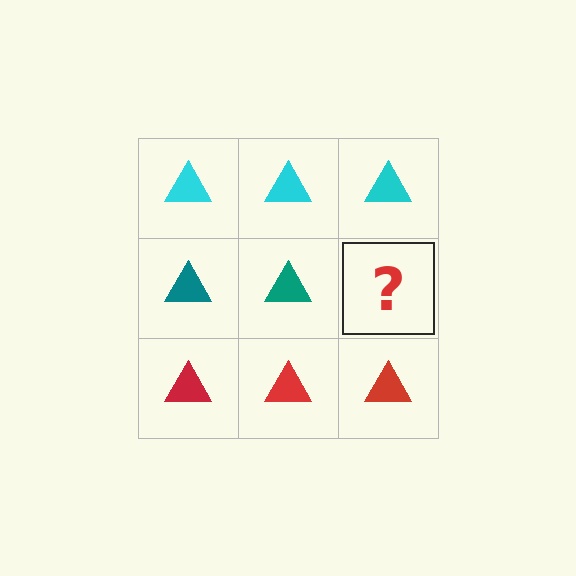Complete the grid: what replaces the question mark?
The question mark should be replaced with a teal triangle.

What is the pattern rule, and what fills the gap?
The rule is that each row has a consistent color. The gap should be filled with a teal triangle.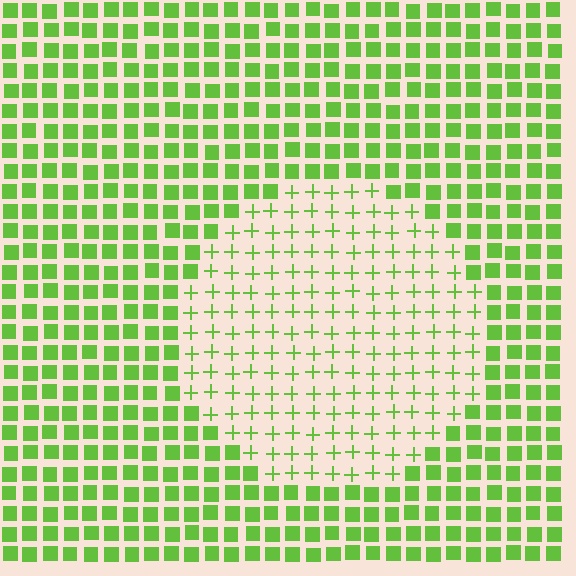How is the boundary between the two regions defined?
The boundary is defined by a change in element shape: plus signs inside vs. squares outside. All elements share the same color and spacing.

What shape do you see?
I see a circle.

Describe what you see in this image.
The image is filled with small lime elements arranged in a uniform grid. A circle-shaped region contains plus signs, while the surrounding area contains squares. The boundary is defined purely by the change in element shape.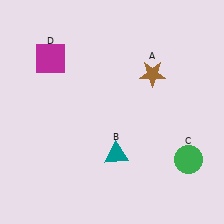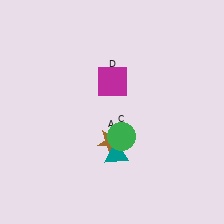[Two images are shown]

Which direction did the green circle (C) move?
The green circle (C) moved left.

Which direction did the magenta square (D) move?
The magenta square (D) moved right.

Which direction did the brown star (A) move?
The brown star (A) moved down.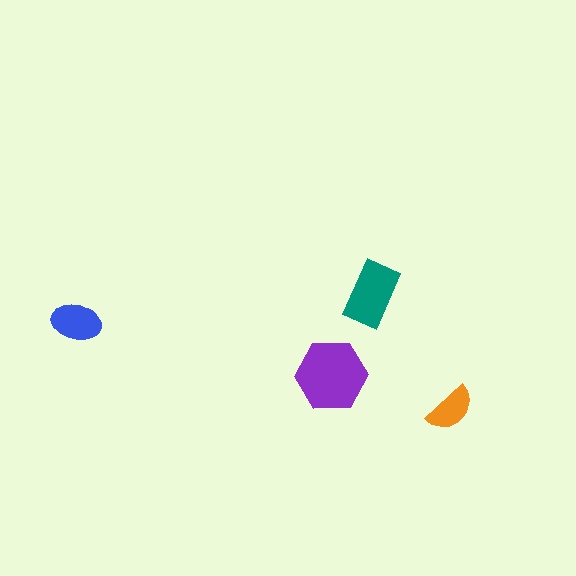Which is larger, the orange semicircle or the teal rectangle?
The teal rectangle.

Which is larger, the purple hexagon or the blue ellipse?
The purple hexagon.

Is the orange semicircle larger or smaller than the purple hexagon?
Smaller.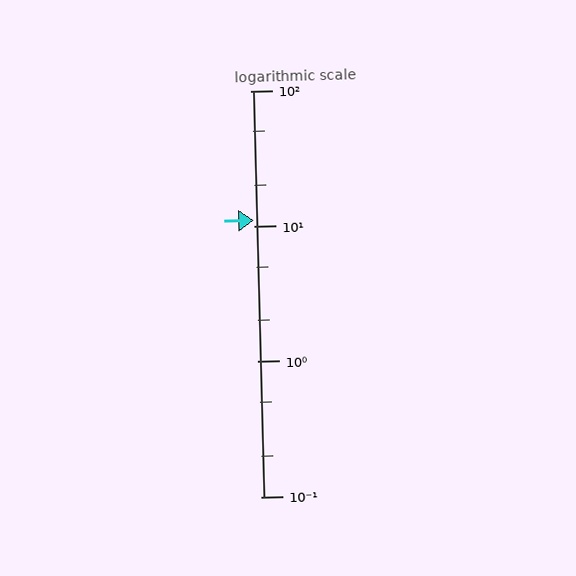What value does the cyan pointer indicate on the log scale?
The pointer indicates approximately 11.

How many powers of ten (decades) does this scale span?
The scale spans 3 decades, from 0.1 to 100.